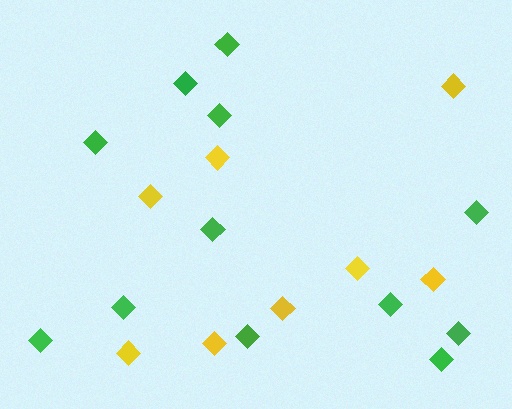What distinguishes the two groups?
There are 2 groups: one group of yellow diamonds (8) and one group of green diamonds (12).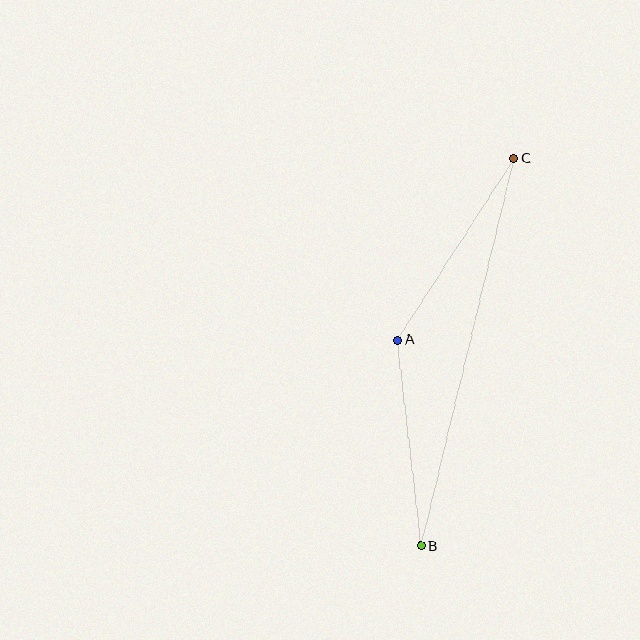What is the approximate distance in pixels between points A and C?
The distance between A and C is approximately 216 pixels.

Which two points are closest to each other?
Points A and B are closest to each other.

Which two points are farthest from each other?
Points B and C are farthest from each other.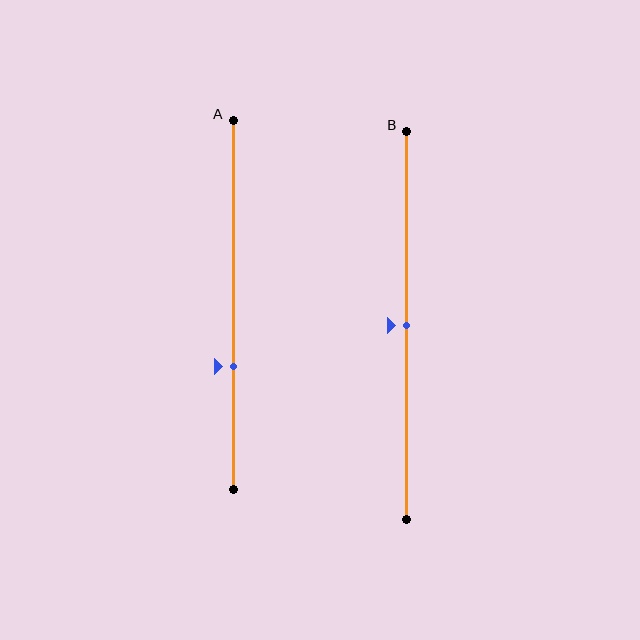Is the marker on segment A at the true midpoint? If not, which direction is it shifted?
No, the marker on segment A is shifted downward by about 17% of the segment length.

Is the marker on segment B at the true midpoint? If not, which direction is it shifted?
Yes, the marker on segment B is at the true midpoint.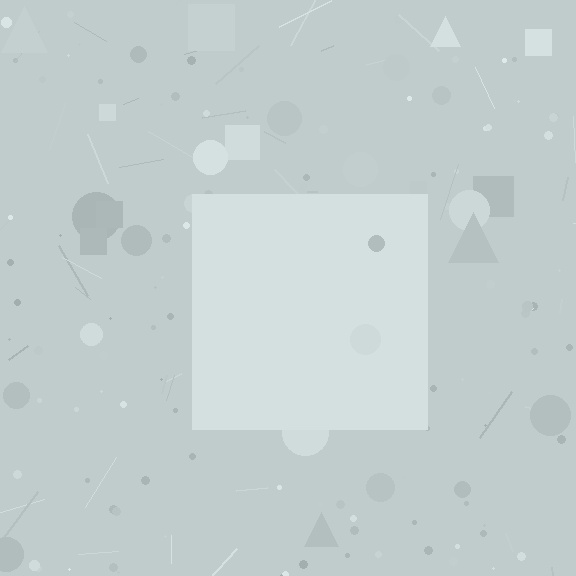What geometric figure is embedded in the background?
A square is embedded in the background.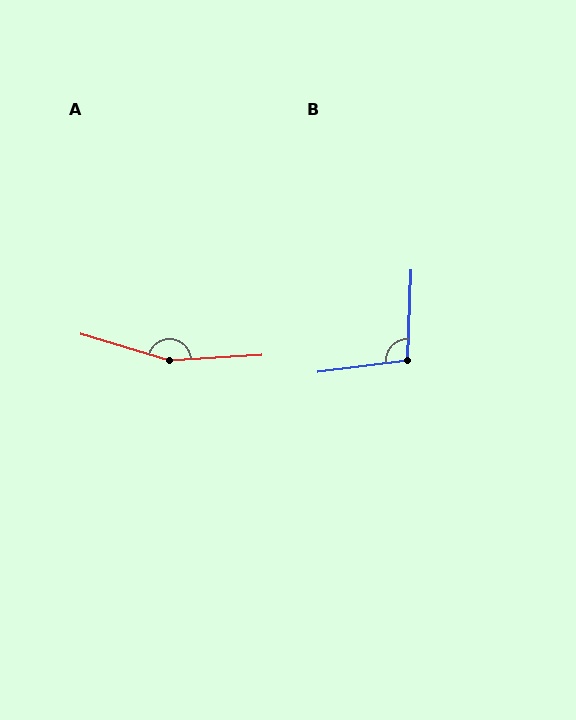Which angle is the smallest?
B, at approximately 100 degrees.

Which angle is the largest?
A, at approximately 160 degrees.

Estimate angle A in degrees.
Approximately 160 degrees.